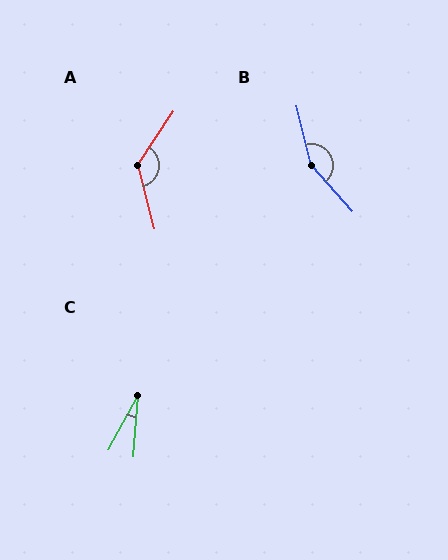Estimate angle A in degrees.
Approximately 132 degrees.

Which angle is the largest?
B, at approximately 151 degrees.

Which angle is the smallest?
C, at approximately 24 degrees.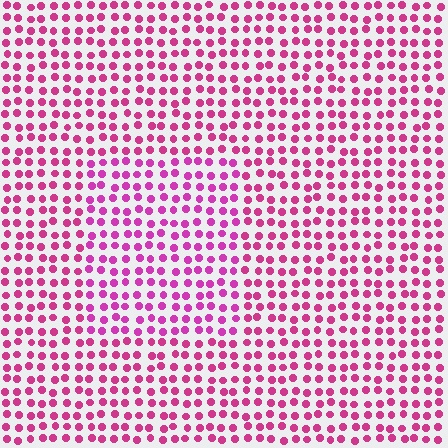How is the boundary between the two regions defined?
The boundary is defined purely by a slight shift in hue (about 16 degrees). Spacing, size, and orientation are identical on both sides.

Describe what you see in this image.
The image is filled with small magenta elements in a uniform arrangement. A rectangle-shaped region is visible where the elements are tinted to a slightly different hue, forming a subtle color boundary.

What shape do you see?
I see a rectangle.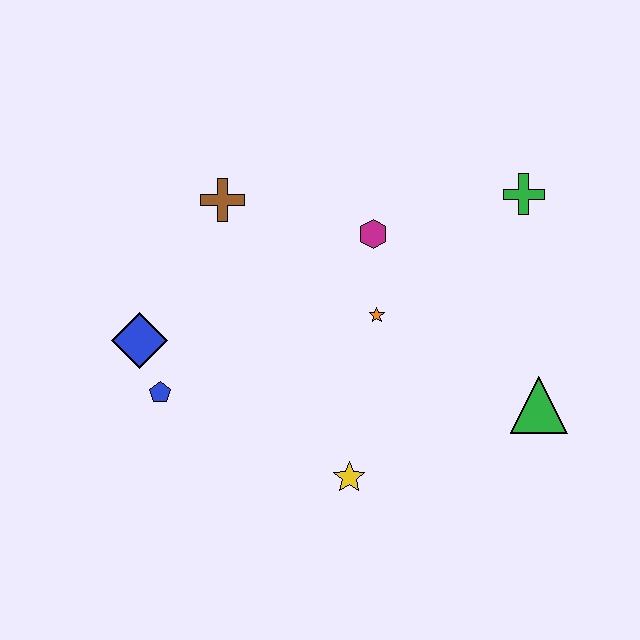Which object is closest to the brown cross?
The magenta hexagon is closest to the brown cross.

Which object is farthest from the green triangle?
The blue diamond is farthest from the green triangle.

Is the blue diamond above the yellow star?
Yes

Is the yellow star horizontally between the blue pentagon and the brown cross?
No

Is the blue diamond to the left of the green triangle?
Yes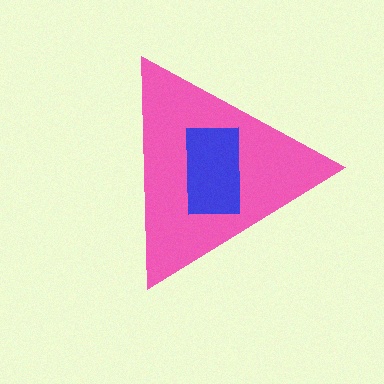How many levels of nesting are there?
2.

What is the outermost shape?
The pink triangle.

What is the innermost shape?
The blue rectangle.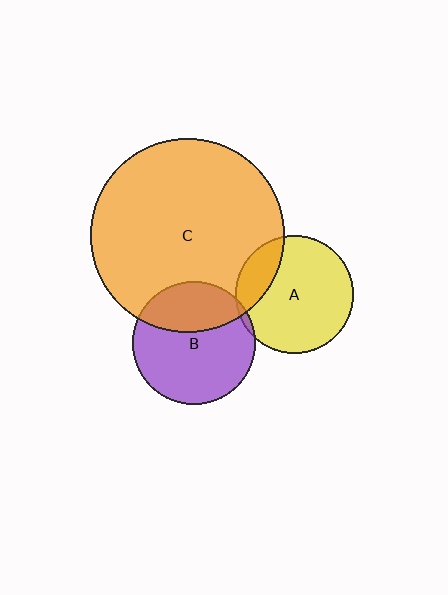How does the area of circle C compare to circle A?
Approximately 2.7 times.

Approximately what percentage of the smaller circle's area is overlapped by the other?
Approximately 35%.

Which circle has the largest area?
Circle C (orange).